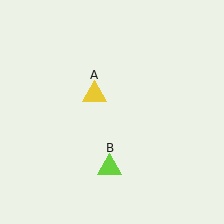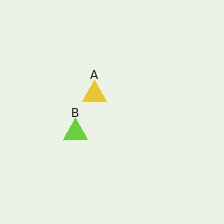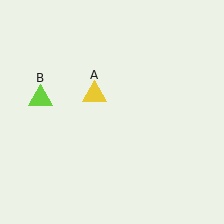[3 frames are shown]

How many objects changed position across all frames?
1 object changed position: lime triangle (object B).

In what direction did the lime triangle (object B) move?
The lime triangle (object B) moved up and to the left.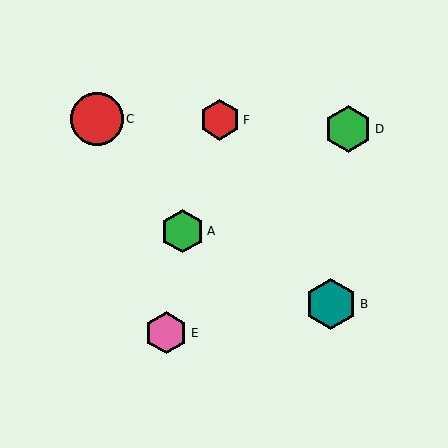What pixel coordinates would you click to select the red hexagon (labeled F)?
Click at (220, 120) to select the red hexagon F.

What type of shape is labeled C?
Shape C is a red circle.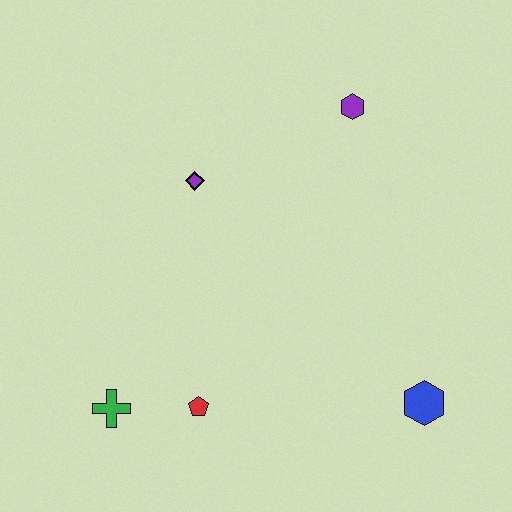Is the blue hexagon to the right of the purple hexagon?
Yes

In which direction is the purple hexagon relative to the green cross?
The purple hexagon is above the green cross.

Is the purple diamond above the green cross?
Yes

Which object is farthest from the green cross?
The purple hexagon is farthest from the green cross.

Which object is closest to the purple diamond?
The purple hexagon is closest to the purple diamond.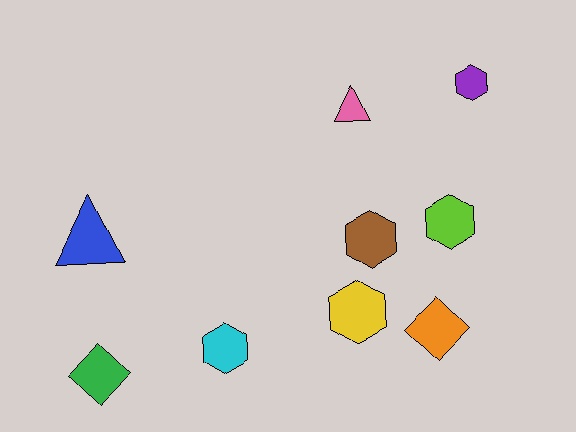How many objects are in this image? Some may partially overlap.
There are 9 objects.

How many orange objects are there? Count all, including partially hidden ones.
There is 1 orange object.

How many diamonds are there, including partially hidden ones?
There are 2 diamonds.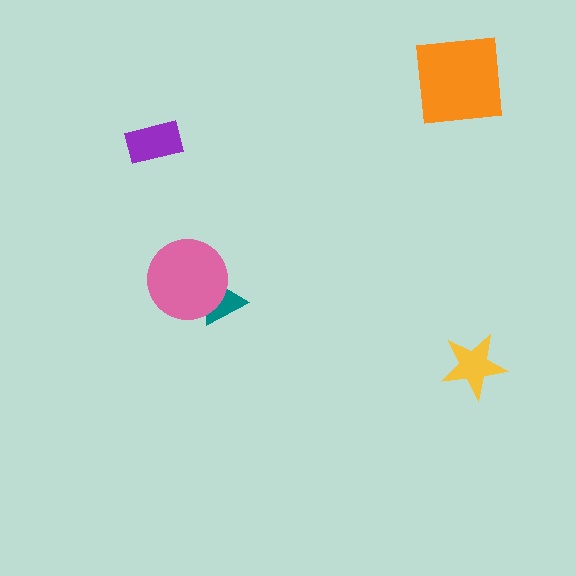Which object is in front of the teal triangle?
The pink circle is in front of the teal triangle.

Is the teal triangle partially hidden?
Yes, it is partially covered by another shape.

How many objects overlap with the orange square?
0 objects overlap with the orange square.